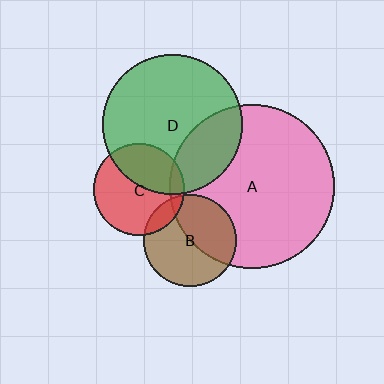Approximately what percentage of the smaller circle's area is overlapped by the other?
Approximately 45%.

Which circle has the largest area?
Circle A (pink).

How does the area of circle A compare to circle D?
Approximately 1.4 times.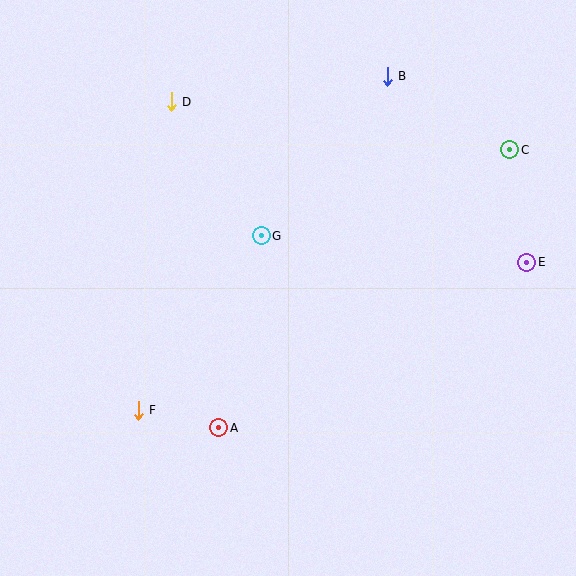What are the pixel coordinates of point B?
Point B is at (387, 76).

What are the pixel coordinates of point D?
Point D is at (171, 102).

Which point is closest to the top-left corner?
Point D is closest to the top-left corner.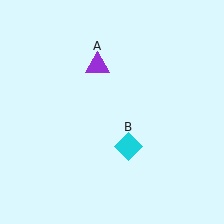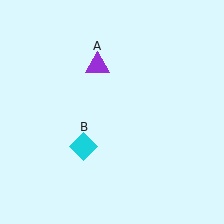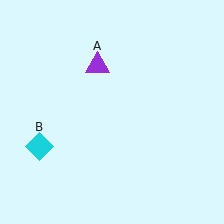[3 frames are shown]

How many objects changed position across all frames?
1 object changed position: cyan diamond (object B).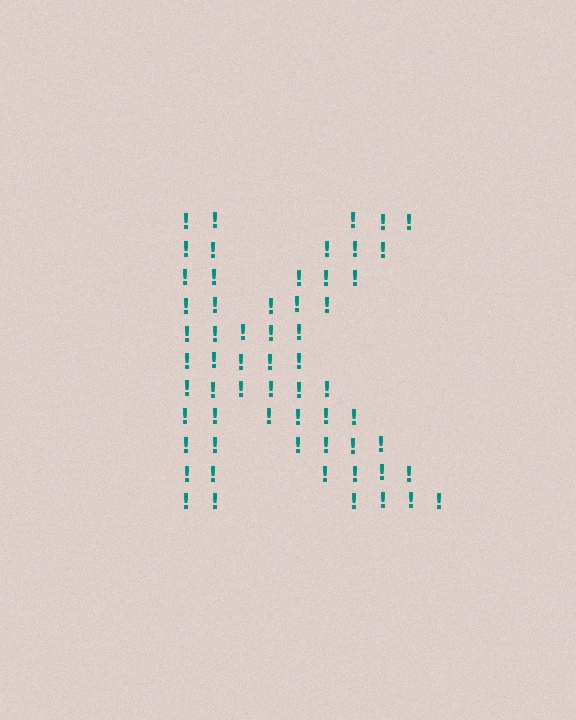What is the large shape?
The large shape is the letter K.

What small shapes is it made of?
It is made of small exclamation marks.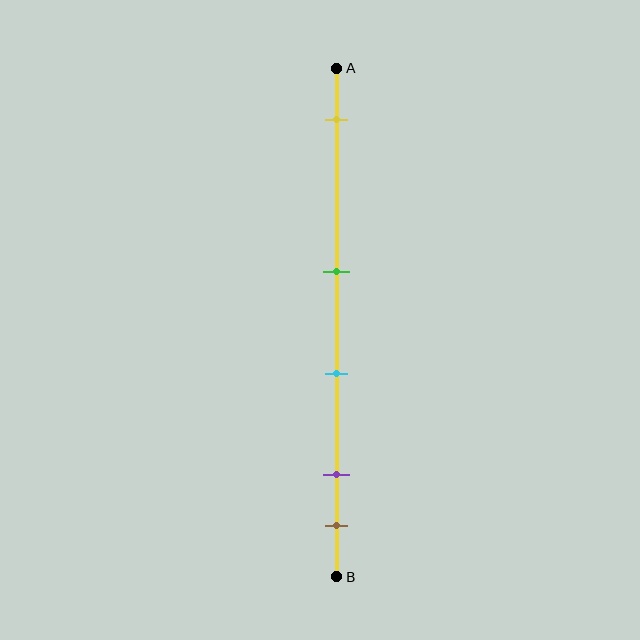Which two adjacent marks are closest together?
The purple and brown marks are the closest adjacent pair.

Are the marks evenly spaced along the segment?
No, the marks are not evenly spaced.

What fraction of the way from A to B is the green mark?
The green mark is approximately 40% (0.4) of the way from A to B.